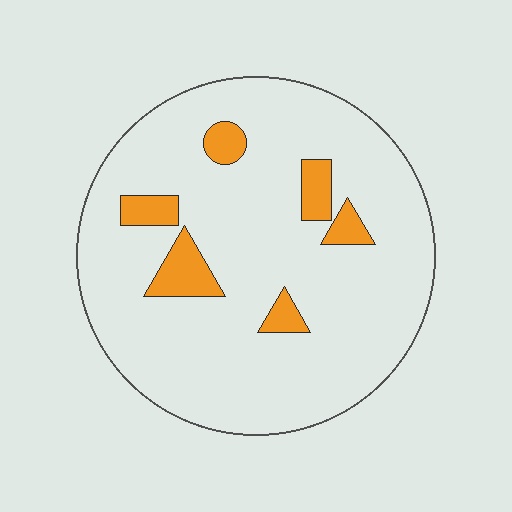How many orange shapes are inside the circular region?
6.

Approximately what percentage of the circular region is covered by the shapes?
Approximately 10%.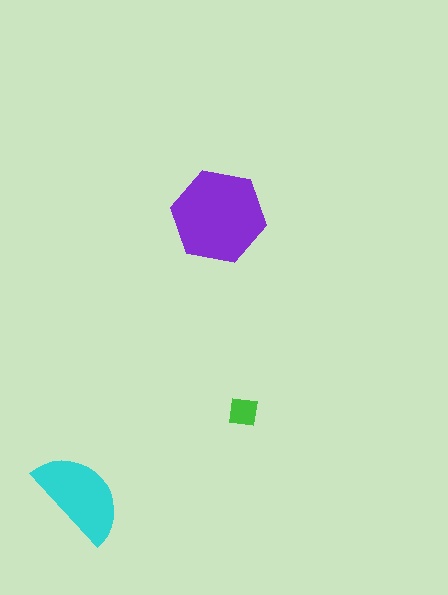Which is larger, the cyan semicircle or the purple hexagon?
The purple hexagon.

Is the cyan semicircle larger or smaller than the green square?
Larger.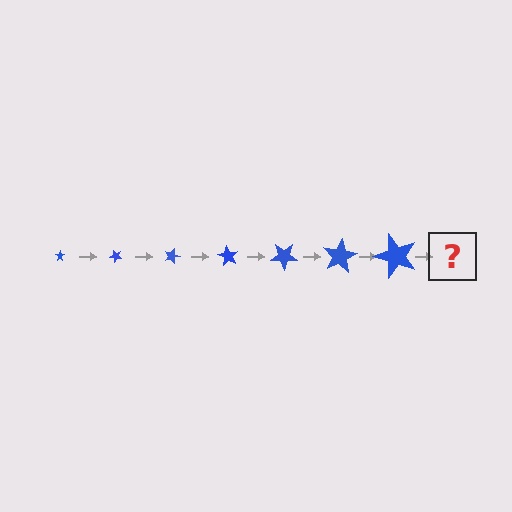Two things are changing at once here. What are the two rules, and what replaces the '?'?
The two rules are that the star grows larger each step and it rotates 45 degrees each step. The '?' should be a star, larger than the previous one and rotated 315 degrees from the start.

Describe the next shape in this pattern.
It should be a star, larger than the previous one and rotated 315 degrees from the start.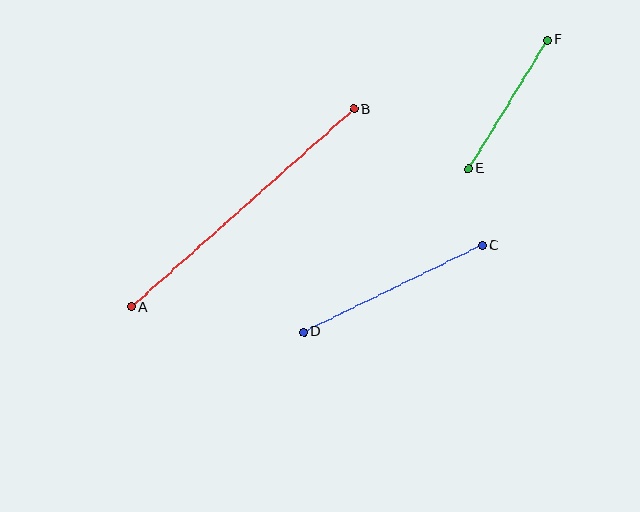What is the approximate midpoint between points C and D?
The midpoint is at approximately (393, 289) pixels.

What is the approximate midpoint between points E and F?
The midpoint is at approximately (508, 104) pixels.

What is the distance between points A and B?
The distance is approximately 298 pixels.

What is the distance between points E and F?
The distance is approximately 151 pixels.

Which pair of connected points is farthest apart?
Points A and B are farthest apart.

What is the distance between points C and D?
The distance is approximately 198 pixels.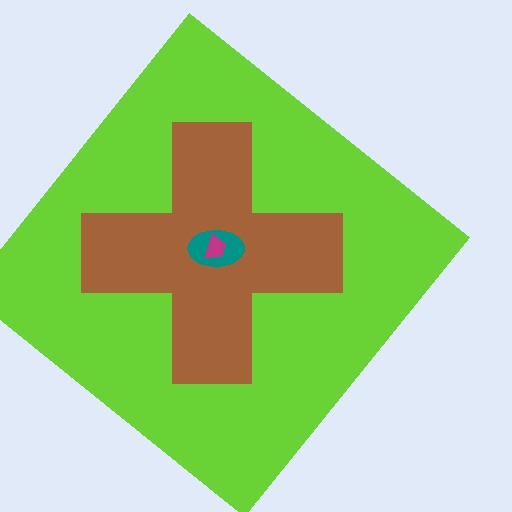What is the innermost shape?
The magenta trapezoid.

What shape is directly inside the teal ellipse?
The magenta trapezoid.